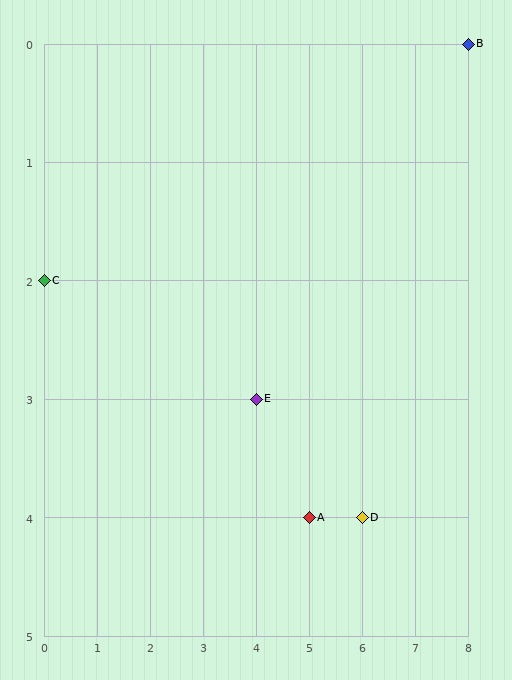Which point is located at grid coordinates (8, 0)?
Point B is at (8, 0).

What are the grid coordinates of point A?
Point A is at grid coordinates (5, 4).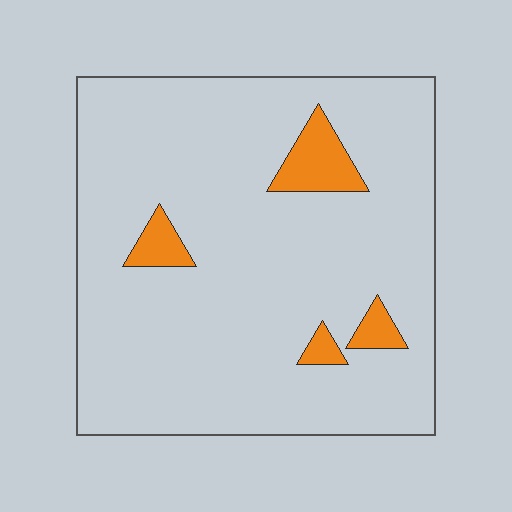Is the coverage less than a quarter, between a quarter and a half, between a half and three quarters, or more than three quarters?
Less than a quarter.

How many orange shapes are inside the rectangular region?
4.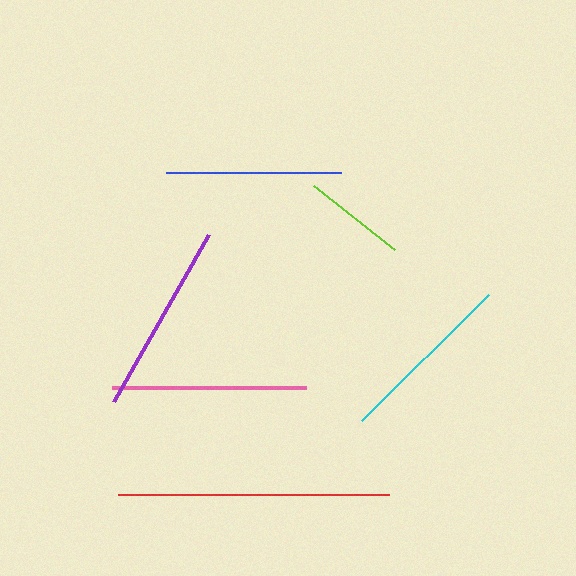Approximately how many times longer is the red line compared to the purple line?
The red line is approximately 1.4 times the length of the purple line.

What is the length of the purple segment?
The purple segment is approximately 192 pixels long.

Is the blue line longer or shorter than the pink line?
The pink line is longer than the blue line.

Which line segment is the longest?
The red line is the longest at approximately 271 pixels.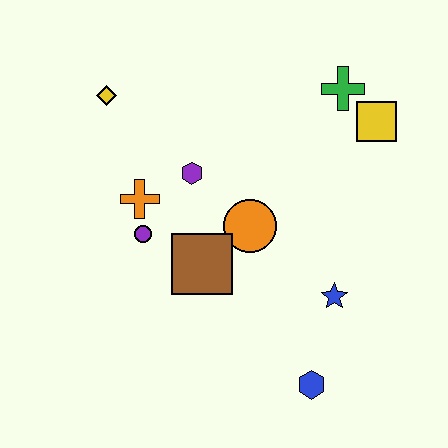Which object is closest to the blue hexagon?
The blue star is closest to the blue hexagon.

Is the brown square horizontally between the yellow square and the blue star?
No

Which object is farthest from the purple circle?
The yellow square is farthest from the purple circle.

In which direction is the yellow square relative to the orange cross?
The yellow square is to the right of the orange cross.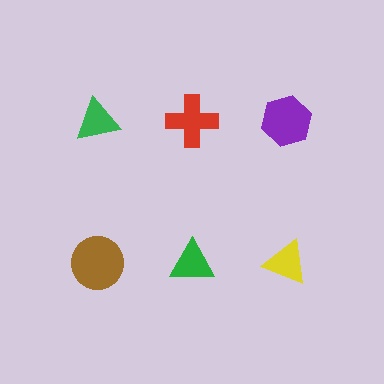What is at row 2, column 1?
A brown circle.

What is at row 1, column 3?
A purple hexagon.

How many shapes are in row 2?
3 shapes.